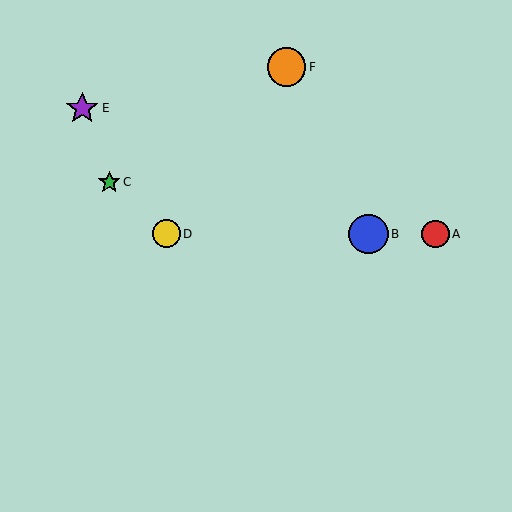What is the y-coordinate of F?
Object F is at y≈67.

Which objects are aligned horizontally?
Objects A, B, D are aligned horizontally.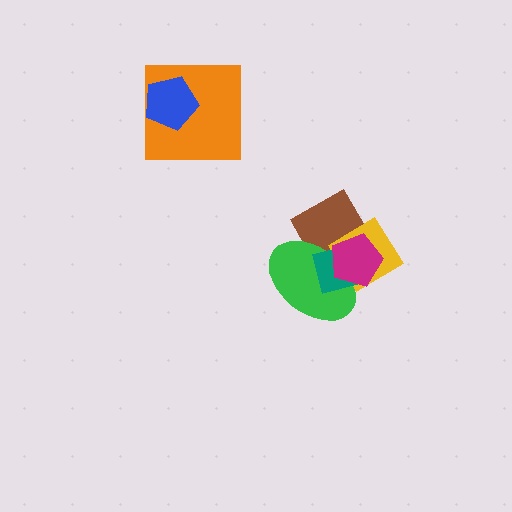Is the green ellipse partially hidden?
Yes, it is partially covered by another shape.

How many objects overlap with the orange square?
1 object overlaps with the orange square.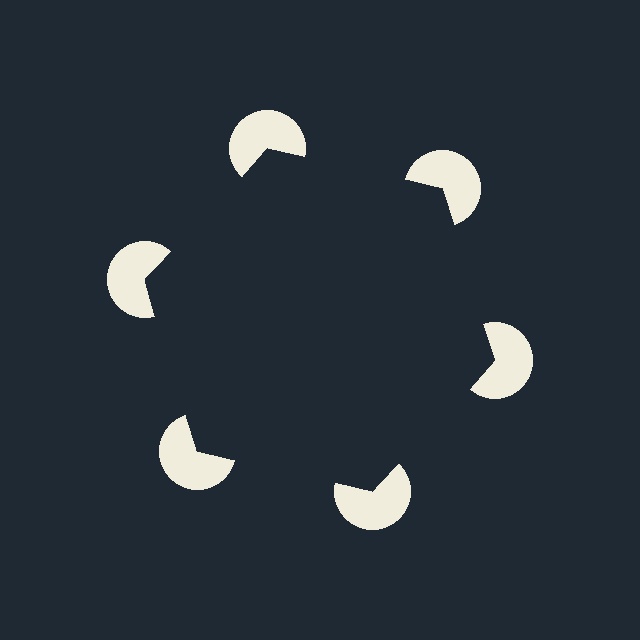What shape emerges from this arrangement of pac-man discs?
An illusory hexagon — its edges are inferred from the aligned wedge cuts in the pac-man discs, not physically drawn.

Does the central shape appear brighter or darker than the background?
It typically appears slightly darker than the background, even though no actual brightness change is drawn.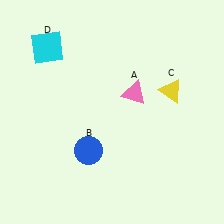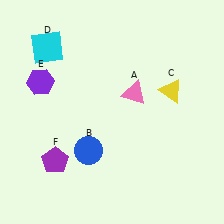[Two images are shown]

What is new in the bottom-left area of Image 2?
A purple pentagon (F) was added in the bottom-left area of Image 2.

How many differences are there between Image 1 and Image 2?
There are 2 differences between the two images.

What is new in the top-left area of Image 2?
A purple hexagon (E) was added in the top-left area of Image 2.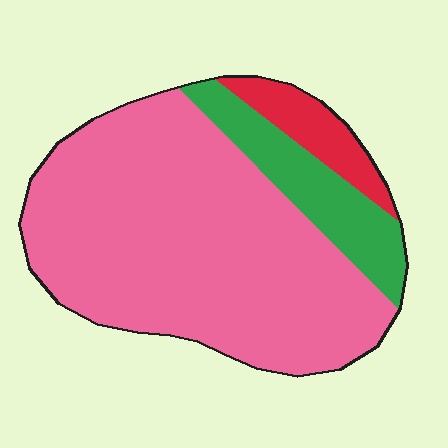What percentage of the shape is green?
Green takes up about one sixth (1/6) of the shape.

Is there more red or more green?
Green.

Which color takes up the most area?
Pink, at roughly 75%.